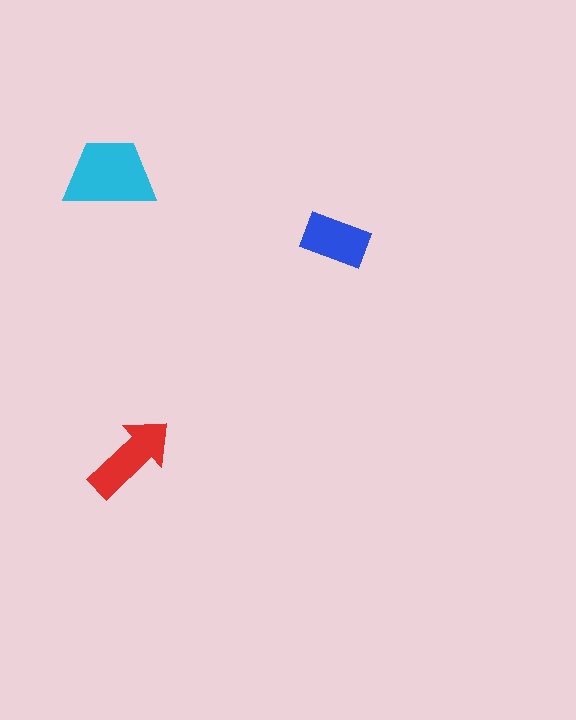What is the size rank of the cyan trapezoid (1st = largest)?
1st.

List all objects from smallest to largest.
The blue rectangle, the red arrow, the cyan trapezoid.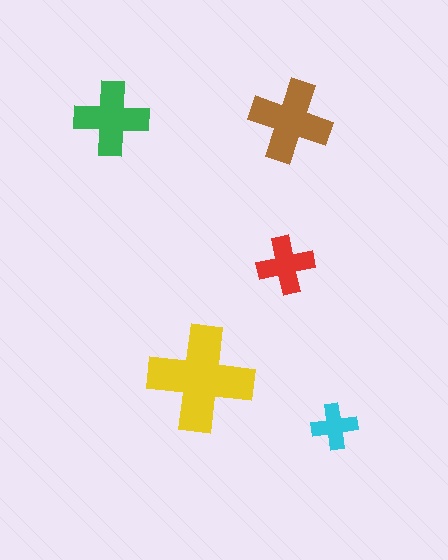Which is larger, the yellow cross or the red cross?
The yellow one.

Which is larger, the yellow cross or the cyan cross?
The yellow one.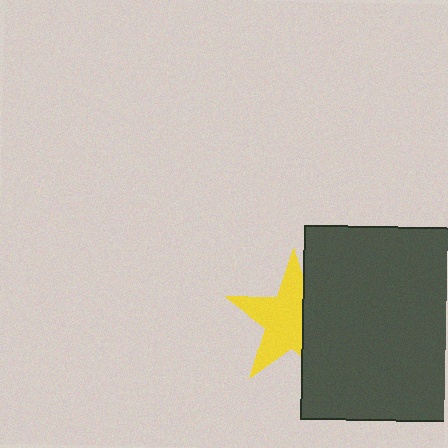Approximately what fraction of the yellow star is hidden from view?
Roughly 37% of the yellow star is hidden behind the dark gray square.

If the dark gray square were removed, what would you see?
You would see the complete yellow star.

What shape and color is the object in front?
The object in front is a dark gray square.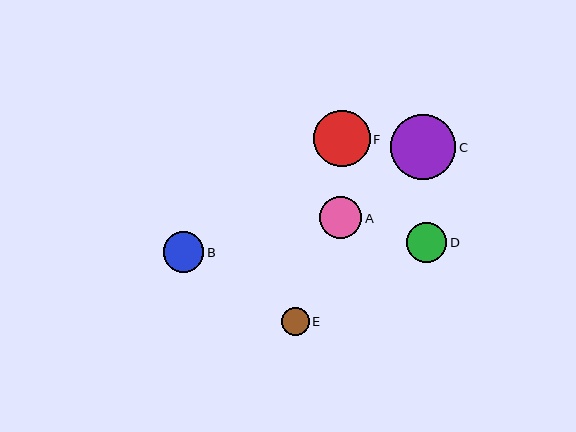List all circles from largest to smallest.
From largest to smallest: C, F, A, B, D, E.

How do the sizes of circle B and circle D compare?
Circle B and circle D are approximately the same size.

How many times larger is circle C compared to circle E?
Circle C is approximately 2.3 times the size of circle E.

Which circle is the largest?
Circle C is the largest with a size of approximately 65 pixels.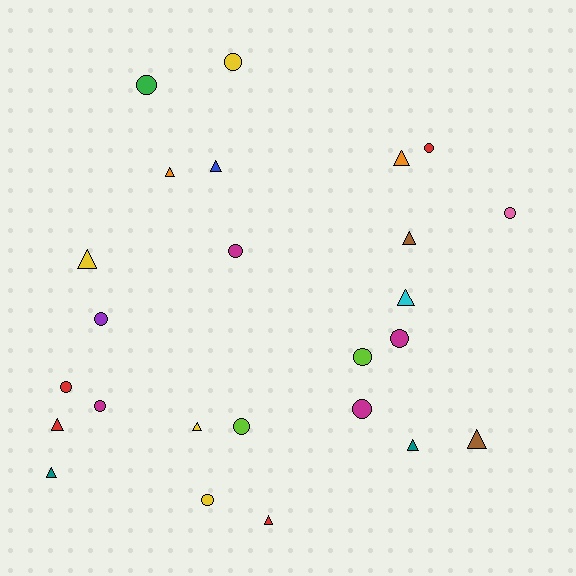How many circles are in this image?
There are 13 circles.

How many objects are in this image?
There are 25 objects.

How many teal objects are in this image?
There are 2 teal objects.